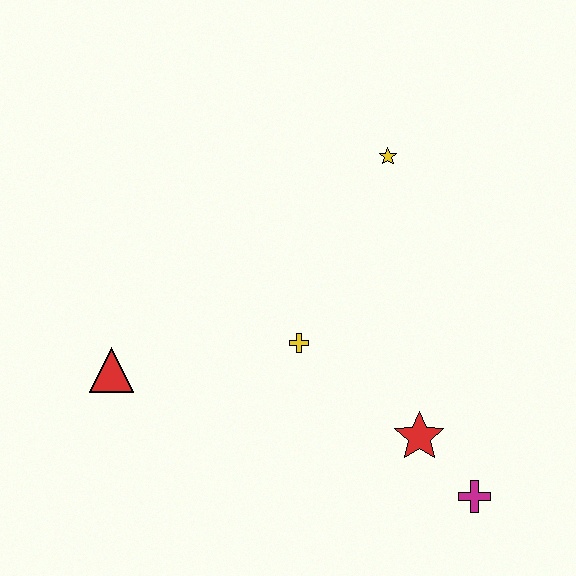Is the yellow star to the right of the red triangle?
Yes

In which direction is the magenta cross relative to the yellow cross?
The magenta cross is to the right of the yellow cross.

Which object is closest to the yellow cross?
The red star is closest to the yellow cross.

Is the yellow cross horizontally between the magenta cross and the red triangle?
Yes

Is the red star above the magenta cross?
Yes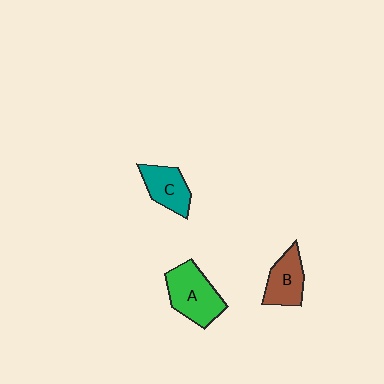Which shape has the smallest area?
Shape C (teal).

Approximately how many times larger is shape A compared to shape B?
Approximately 1.4 times.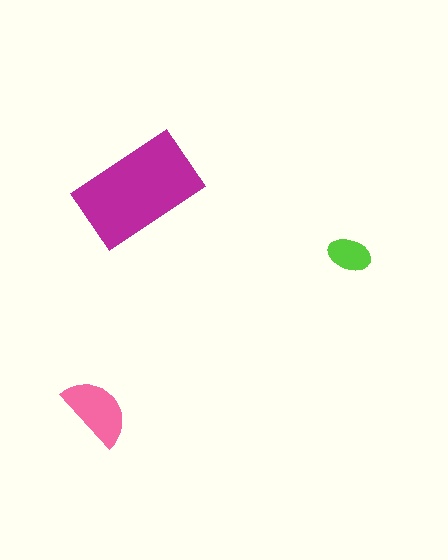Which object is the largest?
The magenta rectangle.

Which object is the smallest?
The lime ellipse.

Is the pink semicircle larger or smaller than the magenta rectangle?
Smaller.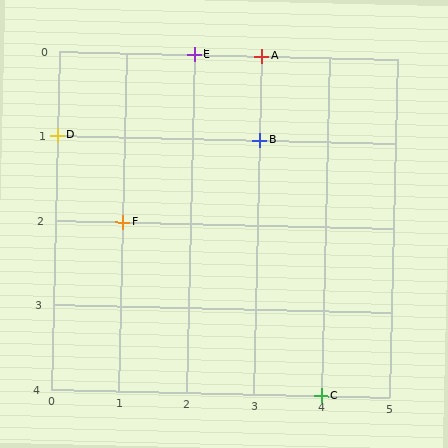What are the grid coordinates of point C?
Point C is at grid coordinates (4, 4).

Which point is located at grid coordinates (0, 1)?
Point D is at (0, 1).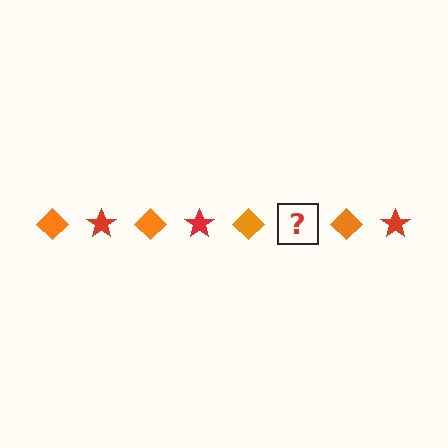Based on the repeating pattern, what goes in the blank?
The blank should be a red star.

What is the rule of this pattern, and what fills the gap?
The rule is that the pattern alternates between orange diamond and red star. The gap should be filled with a red star.